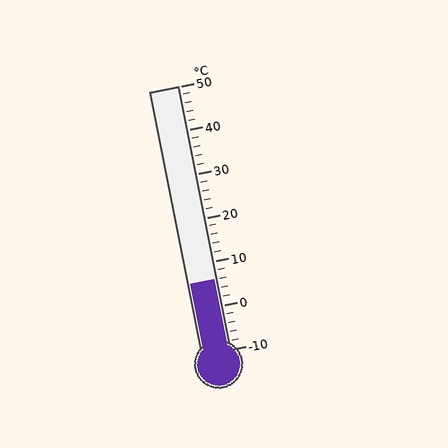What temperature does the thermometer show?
The thermometer shows approximately 6°C.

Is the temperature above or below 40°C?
The temperature is below 40°C.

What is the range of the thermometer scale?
The thermometer scale ranges from -10°C to 50°C.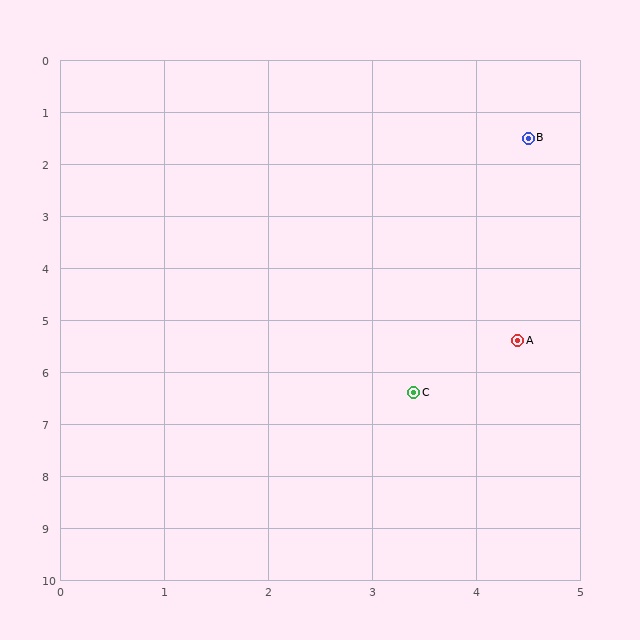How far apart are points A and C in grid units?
Points A and C are about 1.4 grid units apart.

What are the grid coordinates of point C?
Point C is at approximately (3.4, 6.4).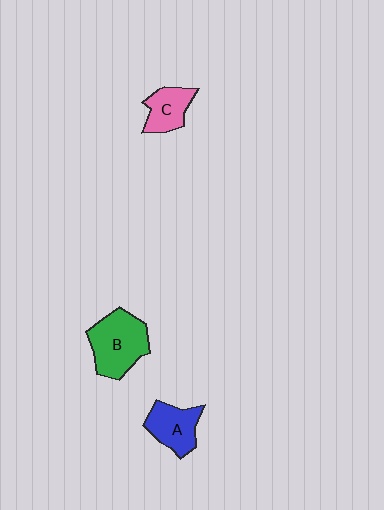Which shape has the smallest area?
Shape C (pink).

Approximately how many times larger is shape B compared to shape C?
Approximately 1.7 times.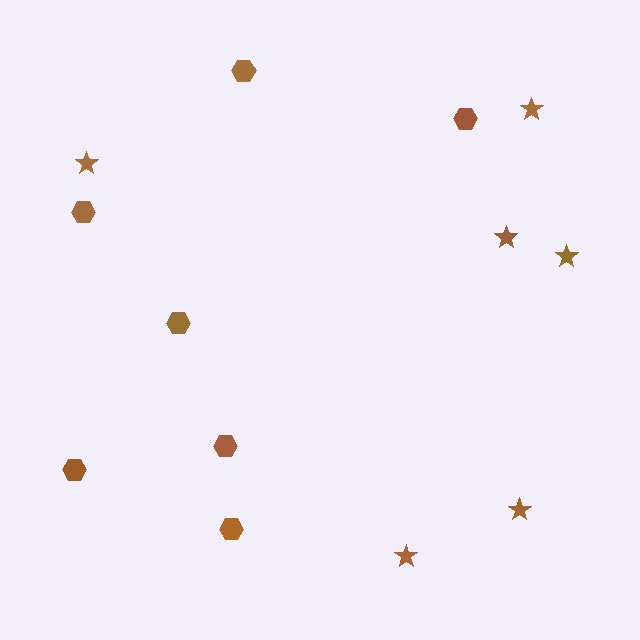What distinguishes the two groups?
There are 2 groups: one group of hexagons (7) and one group of stars (6).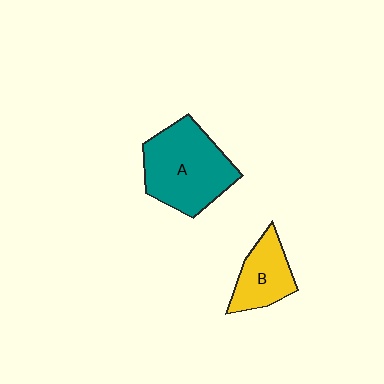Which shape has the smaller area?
Shape B (yellow).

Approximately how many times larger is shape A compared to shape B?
Approximately 1.8 times.